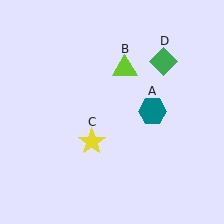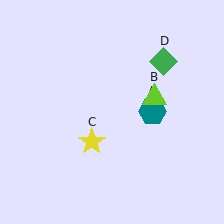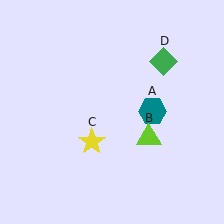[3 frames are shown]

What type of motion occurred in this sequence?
The lime triangle (object B) rotated clockwise around the center of the scene.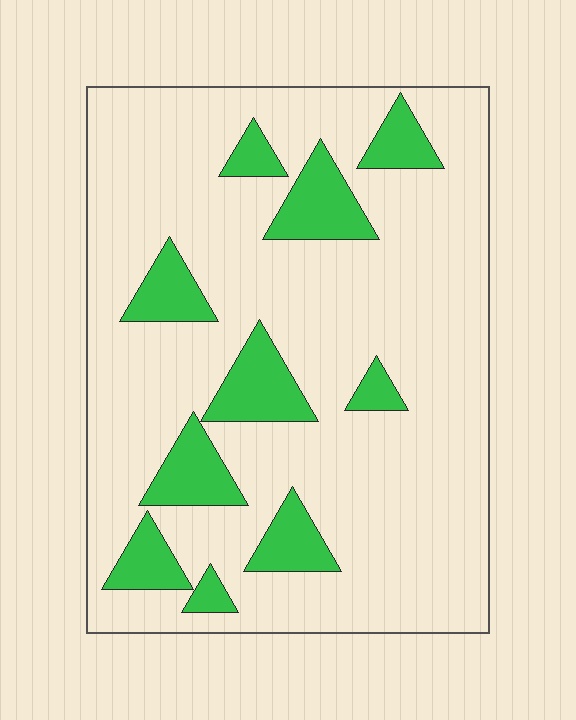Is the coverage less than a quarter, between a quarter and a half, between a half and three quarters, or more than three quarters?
Less than a quarter.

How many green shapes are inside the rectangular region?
10.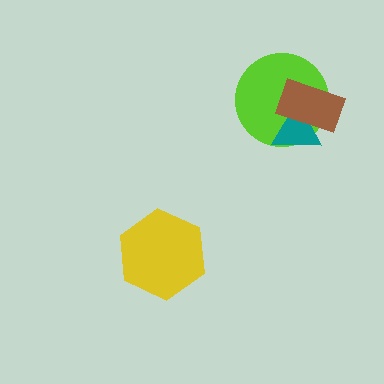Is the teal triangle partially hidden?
Yes, it is partially covered by another shape.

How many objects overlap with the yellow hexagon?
0 objects overlap with the yellow hexagon.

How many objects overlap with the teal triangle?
2 objects overlap with the teal triangle.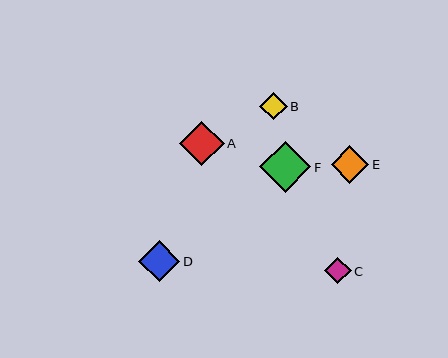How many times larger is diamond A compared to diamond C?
Diamond A is approximately 1.7 times the size of diamond C.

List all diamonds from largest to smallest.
From largest to smallest: F, A, D, E, B, C.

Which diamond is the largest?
Diamond F is the largest with a size of approximately 51 pixels.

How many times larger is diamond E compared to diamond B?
Diamond E is approximately 1.4 times the size of diamond B.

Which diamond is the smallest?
Diamond C is the smallest with a size of approximately 26 pixels.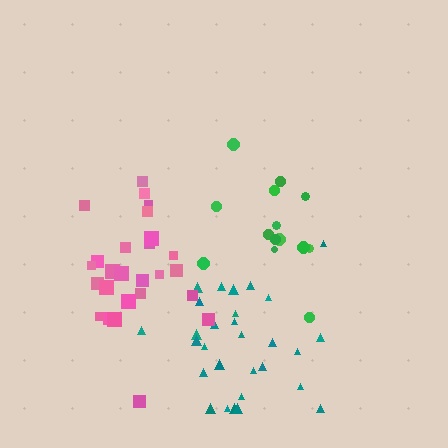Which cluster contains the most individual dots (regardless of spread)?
Teal (29).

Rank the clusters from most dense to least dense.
pink, teal, green.